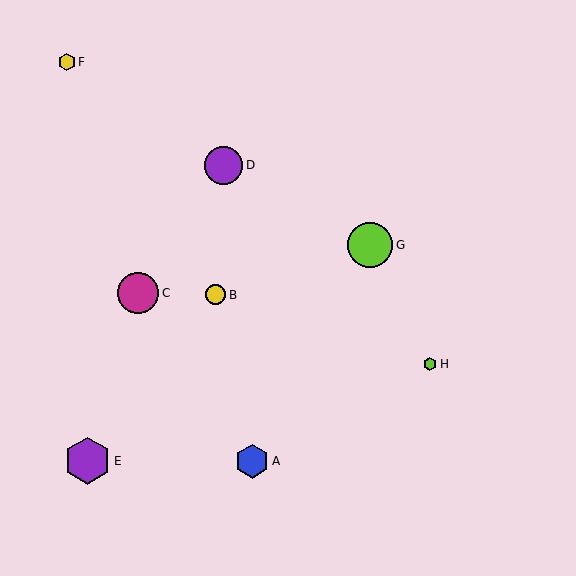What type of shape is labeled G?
Shape G is a lime circle.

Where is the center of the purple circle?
The center of the purple circle is at (223, 165).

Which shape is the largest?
The purple hexagon (labeled E) is the largest.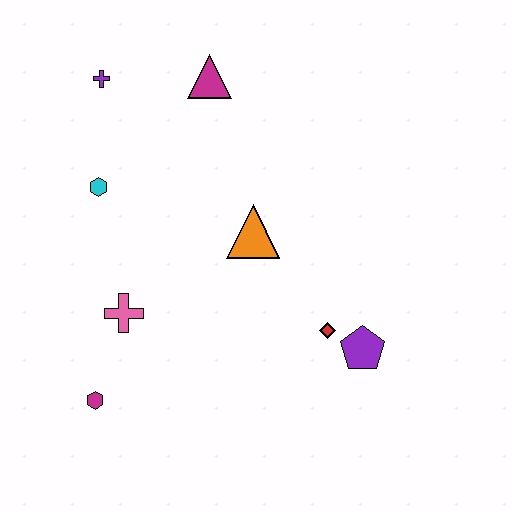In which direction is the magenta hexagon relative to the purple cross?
The magenta hexagon is below the purple cross.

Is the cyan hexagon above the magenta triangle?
No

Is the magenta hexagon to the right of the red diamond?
No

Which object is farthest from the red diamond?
The purple cross is farthest from the red diamond.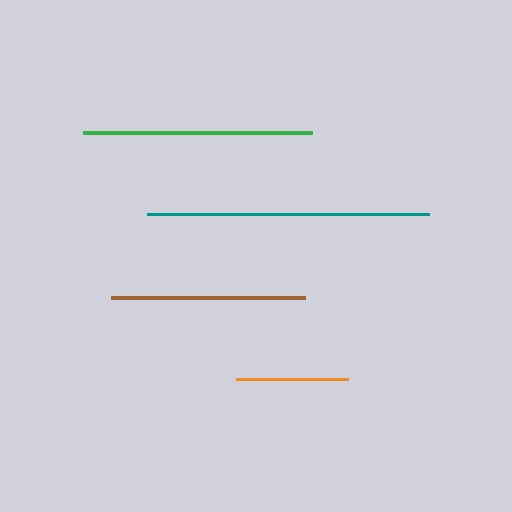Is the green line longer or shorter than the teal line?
The teal line is longer than the green line.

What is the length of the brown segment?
The brown segment is approximately 194 pixels long.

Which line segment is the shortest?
The orange line is the shortest at approximately 112 pixels.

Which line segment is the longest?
The teal line is the longest at approximately 282 pixels.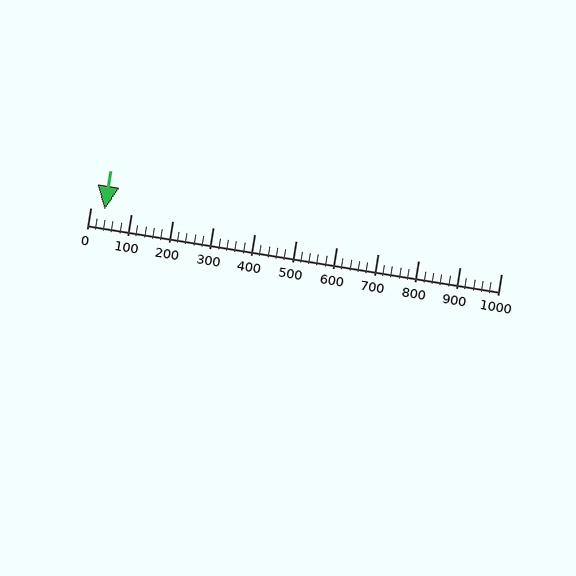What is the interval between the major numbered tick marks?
The major tick marks are spaced 100 units apart.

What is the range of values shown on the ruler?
The ruler shows values from 0 to 1000.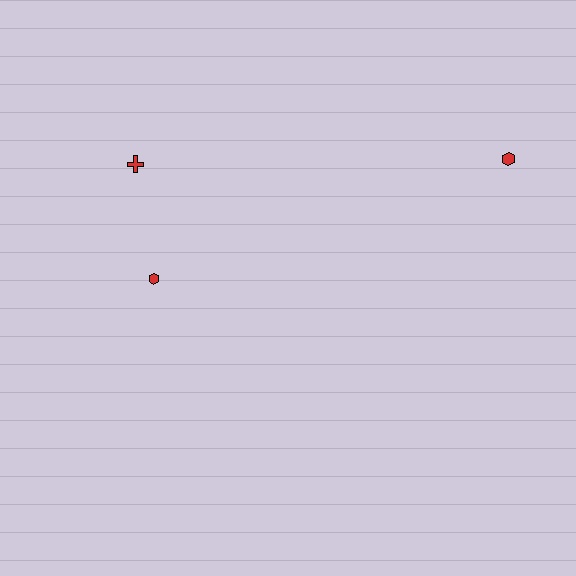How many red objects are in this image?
There are 3 red objects.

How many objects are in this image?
There are 3 objects.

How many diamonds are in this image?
There are no diamonds.